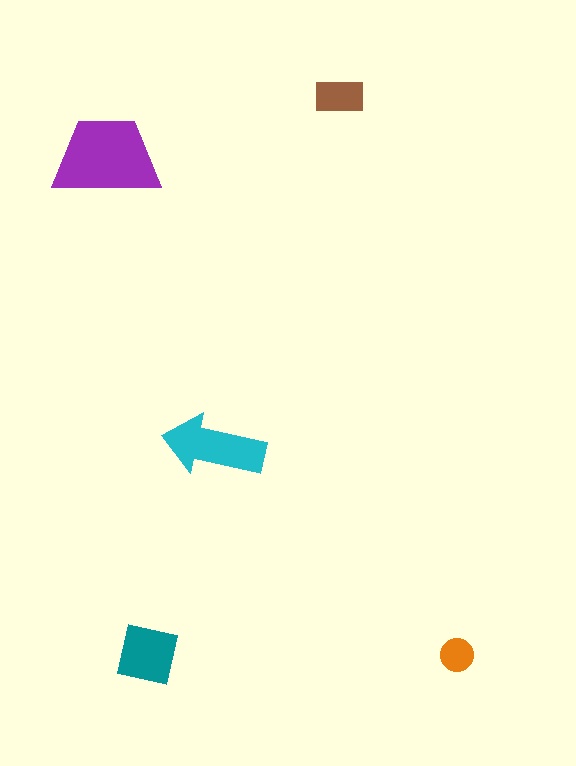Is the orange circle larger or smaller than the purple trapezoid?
Smaller.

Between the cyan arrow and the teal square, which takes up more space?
The cyan arrow.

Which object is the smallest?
The orange circle.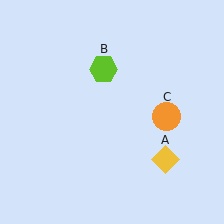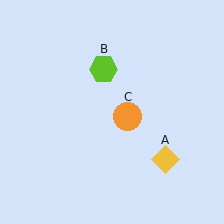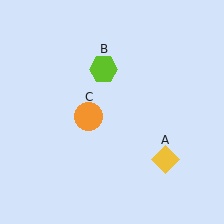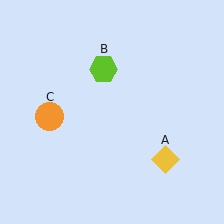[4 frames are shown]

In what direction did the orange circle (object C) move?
The orange circle (object C) moved left.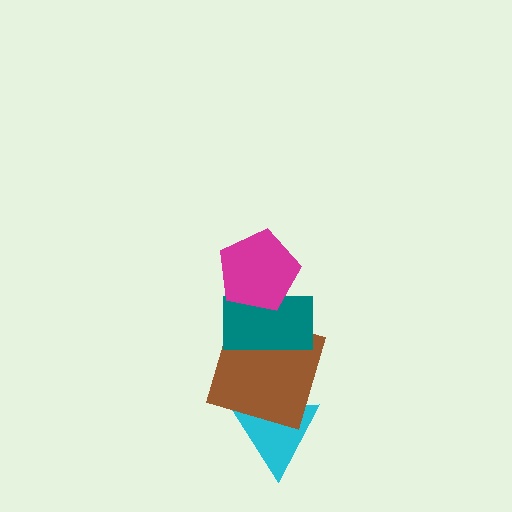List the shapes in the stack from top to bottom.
From top to bottom: the magenta pentagon, the teal rectangle, the brown square, the cyan triangle.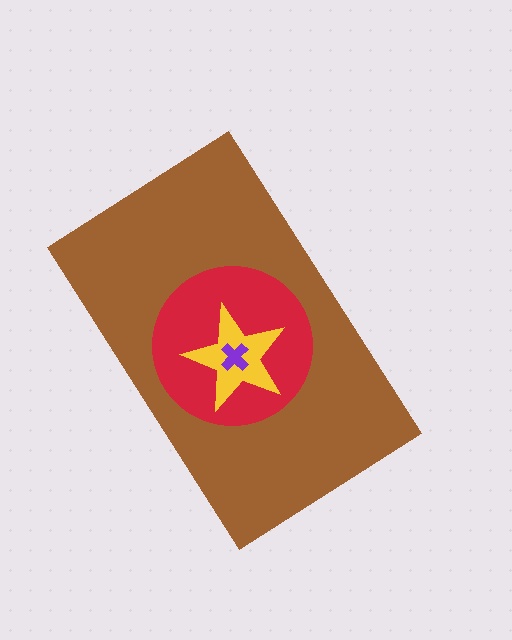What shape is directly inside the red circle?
The yellow star.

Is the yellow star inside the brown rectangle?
Yes.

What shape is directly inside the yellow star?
The purple cross.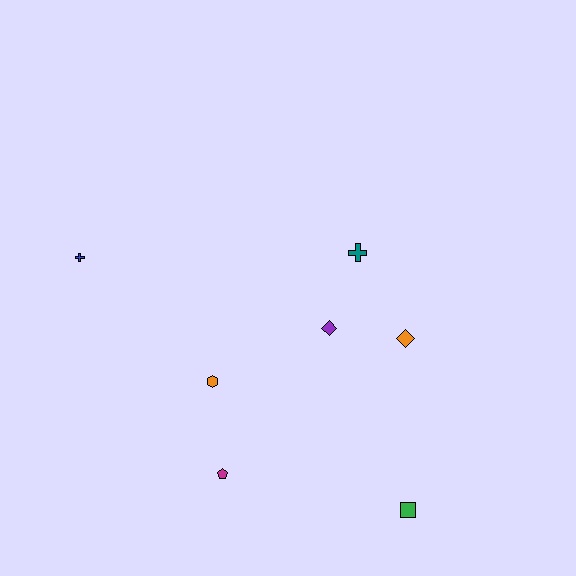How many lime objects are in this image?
There are no lime objects.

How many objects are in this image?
There are 7 objects.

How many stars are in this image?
There are no stars.